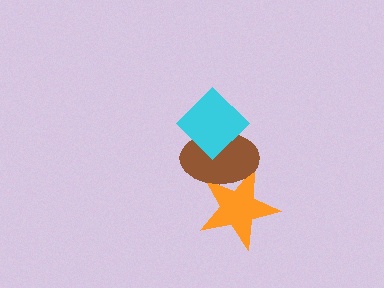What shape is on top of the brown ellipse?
The cyan diamond is on top of the brown ellipse.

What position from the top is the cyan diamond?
The cyan diamond is 1st from the top.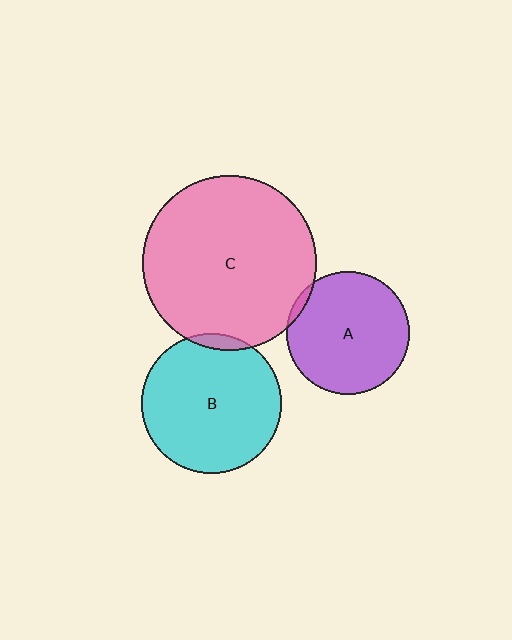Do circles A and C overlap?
Yes.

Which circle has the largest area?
Circle C (pink).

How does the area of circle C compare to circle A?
Approximately 2.0 times.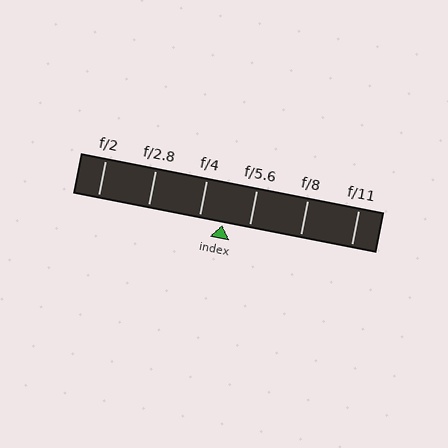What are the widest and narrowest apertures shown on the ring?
The widest aperture shown is f/2 and the narrowest is f/11.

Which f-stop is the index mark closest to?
The index mark is closest to f/4.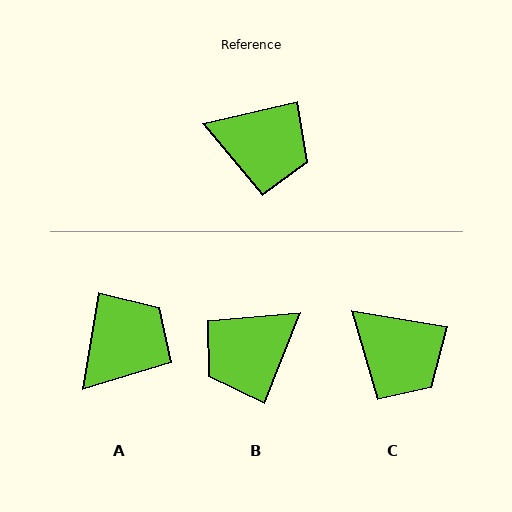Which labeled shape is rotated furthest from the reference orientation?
B, about 125 degrees away.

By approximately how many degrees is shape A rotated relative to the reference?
Approximately 67 degrees counter-clockwise.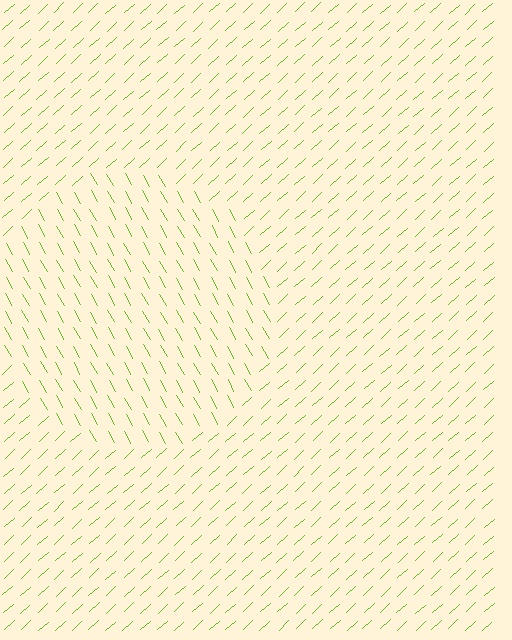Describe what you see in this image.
The image is filled with small lime line segments. A circle region in the image has lines oriented differently from the surrounding lines, creating a visible texture boundary.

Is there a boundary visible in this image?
Yes, there is a texture boundary formed by a change in line orientation.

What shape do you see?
I see a circle.